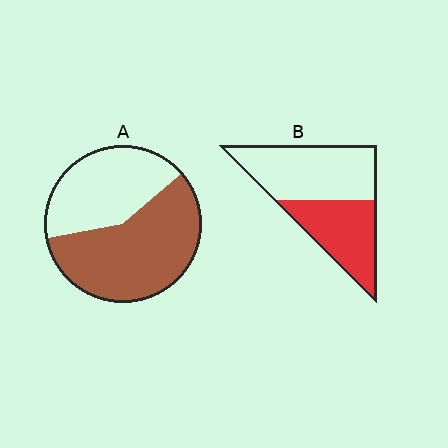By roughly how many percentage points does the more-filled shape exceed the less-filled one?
By roughly 15 percentage points (A over B).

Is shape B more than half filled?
No.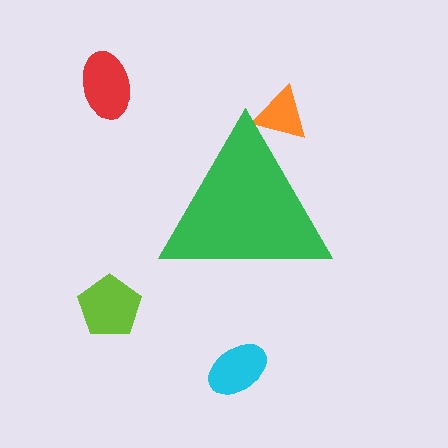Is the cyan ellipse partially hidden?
No, the cyan ellipse is fully visible.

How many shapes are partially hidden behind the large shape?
1 shape is partially hidden.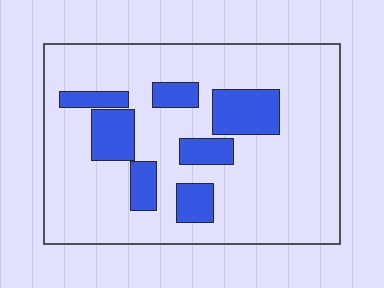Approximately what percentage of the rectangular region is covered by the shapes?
Approximately 20%.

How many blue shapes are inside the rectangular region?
7.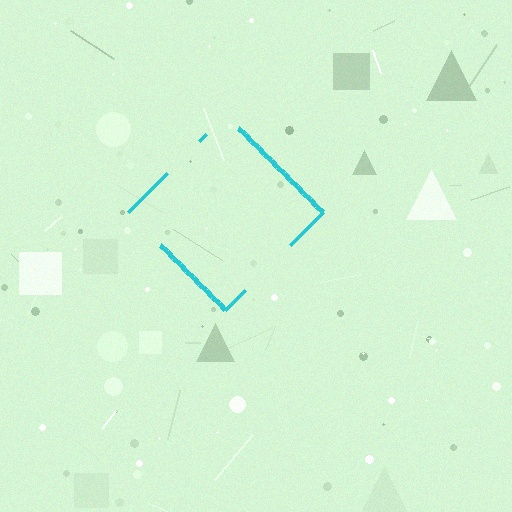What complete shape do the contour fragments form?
The contour fragments form a diamond.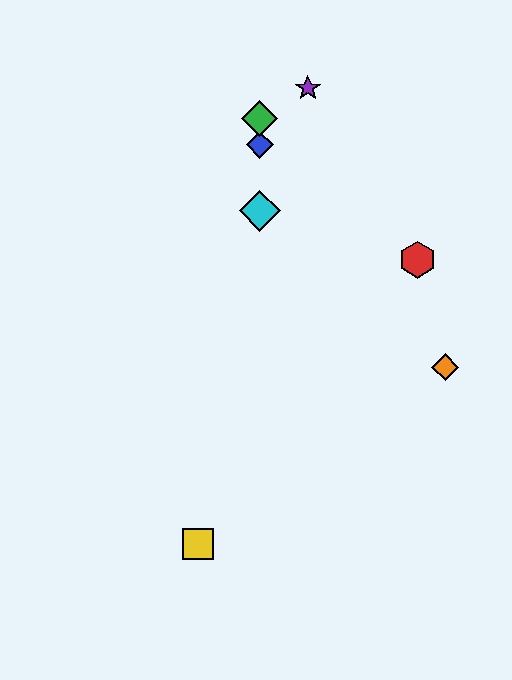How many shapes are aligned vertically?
3 shapes (the blue diamond, the green diamond, the cyan diamond) are aligned vertically.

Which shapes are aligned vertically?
The blue diamond, the green diamond, the cyan diamond are aligned vertically.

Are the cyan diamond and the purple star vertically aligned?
No, the cyan diamond is at x≈260 and the purple star is at x≈308.